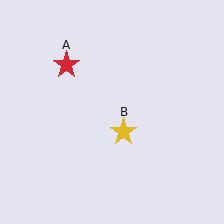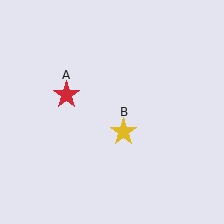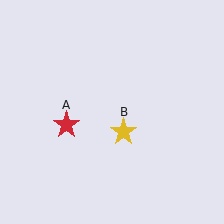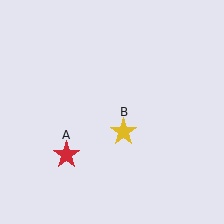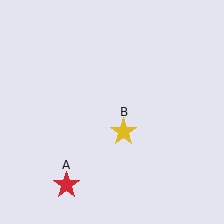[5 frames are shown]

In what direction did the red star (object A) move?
The red star (object A) moved down.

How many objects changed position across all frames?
1 object changed position: red star (object A).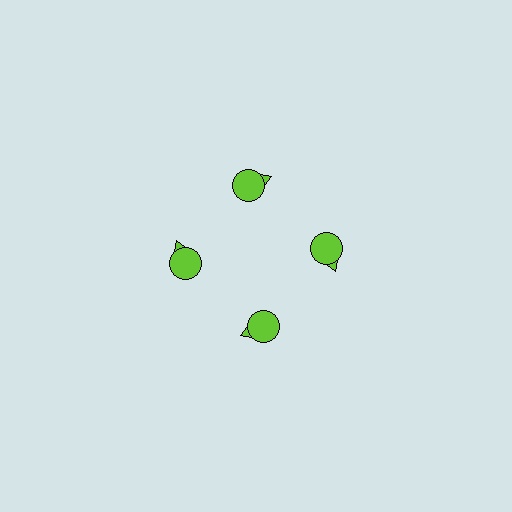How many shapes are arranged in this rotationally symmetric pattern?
There are 8 shapes, arranged in 4 groups of 2.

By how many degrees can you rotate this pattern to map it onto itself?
The pattern maps onto itself every 90 degrees of rotation.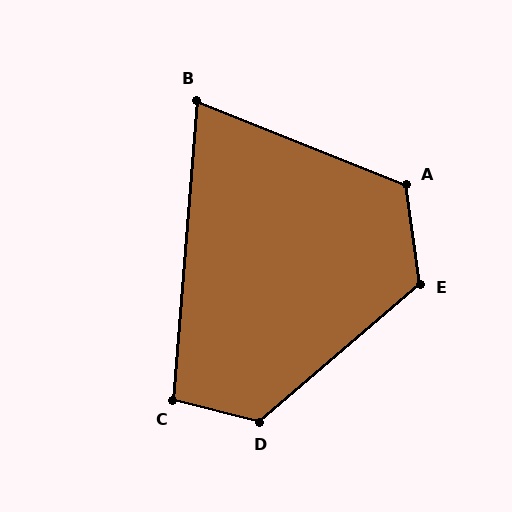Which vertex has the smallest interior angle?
B, at approximately 73 degrees.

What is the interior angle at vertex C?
Approximately 100 degrees (obtuse).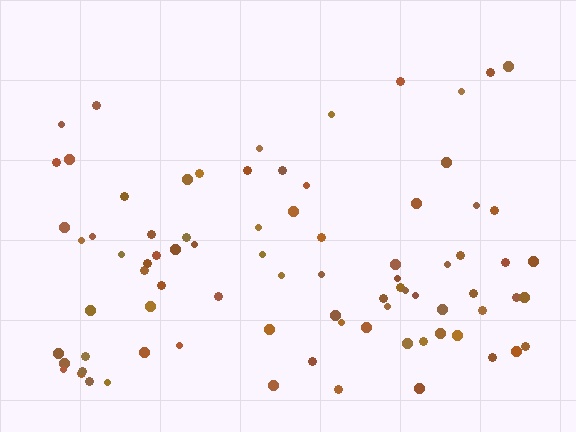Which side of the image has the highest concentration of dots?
The bottom.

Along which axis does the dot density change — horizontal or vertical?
Vertical.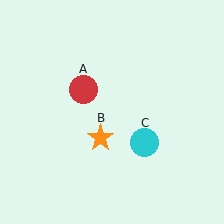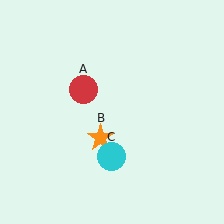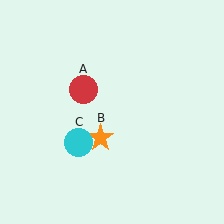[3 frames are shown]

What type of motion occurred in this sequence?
The cyan circle (object C) rotated clockwise around the center of the scene.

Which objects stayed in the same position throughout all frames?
Red circle (object A) and orange star (object B) remained stationary.